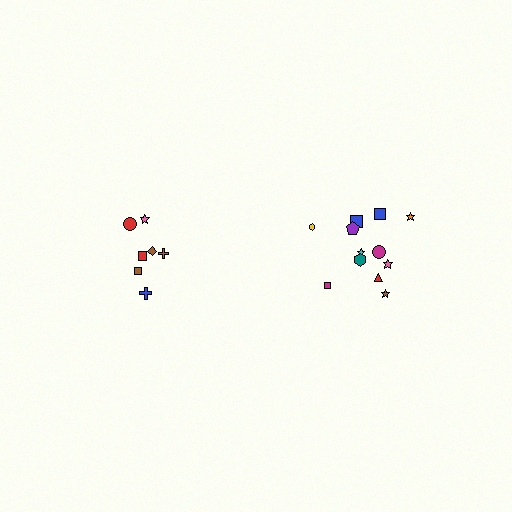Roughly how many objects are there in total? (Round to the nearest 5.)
Roughly 20 objects in total.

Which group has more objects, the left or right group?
The right group.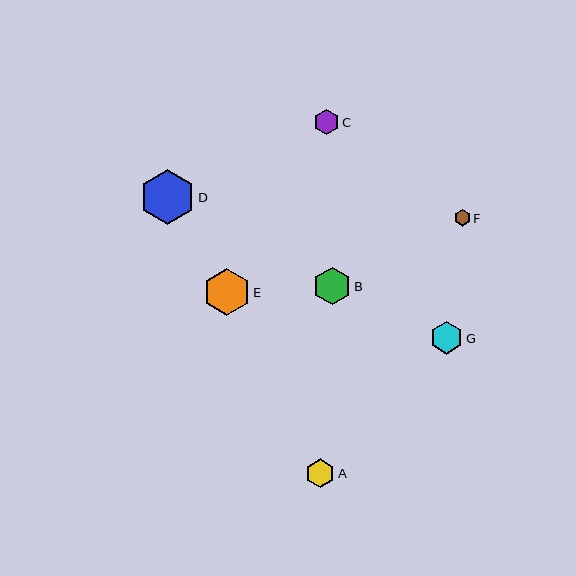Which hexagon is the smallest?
Hexagon F is the smallest with a size of approximately 16 pixels.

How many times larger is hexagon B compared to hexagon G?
Hexagon B is approximately 1.1 times the size of hexagon G.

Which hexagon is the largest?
Hexagon D is the largest with a size of approximately 55 pixels.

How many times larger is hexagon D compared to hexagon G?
Hexagon D is approximately 1.7 times the size of hexagon G.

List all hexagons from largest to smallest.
From largest to smallest: D, E, B, G, A, C, F.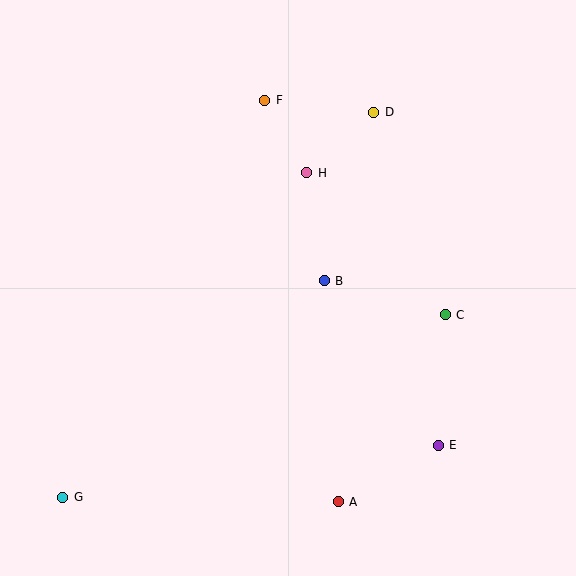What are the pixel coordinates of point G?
Point G is at (63, 497).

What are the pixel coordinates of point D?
Point D is at (374, 112).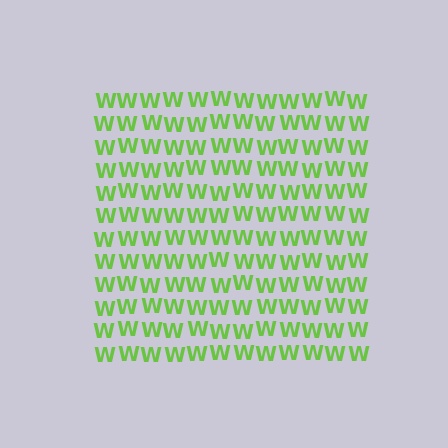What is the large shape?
The large shape is a square.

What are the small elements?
The small elements are letter W's.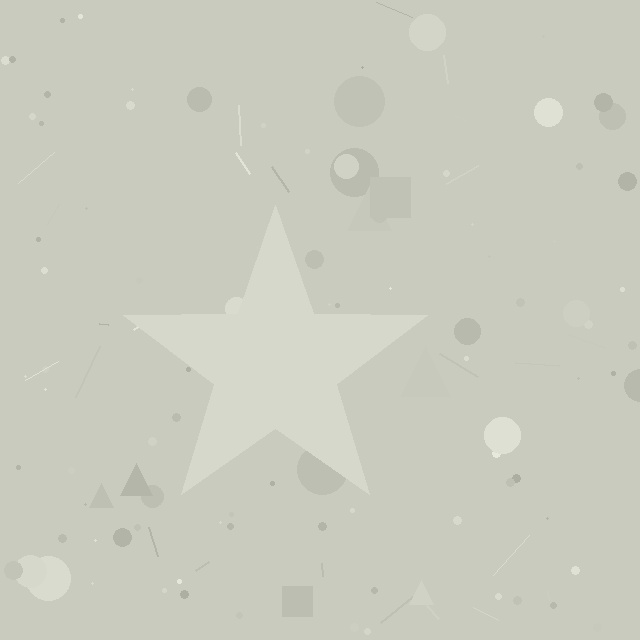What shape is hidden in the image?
A star is hidden in the image.